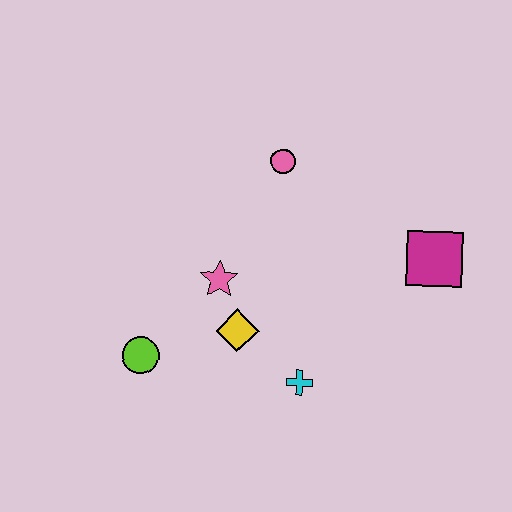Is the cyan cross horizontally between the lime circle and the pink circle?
No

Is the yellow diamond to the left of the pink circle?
Yes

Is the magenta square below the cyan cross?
No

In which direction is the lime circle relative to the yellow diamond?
The lime circle is to the left of the yellow diamond.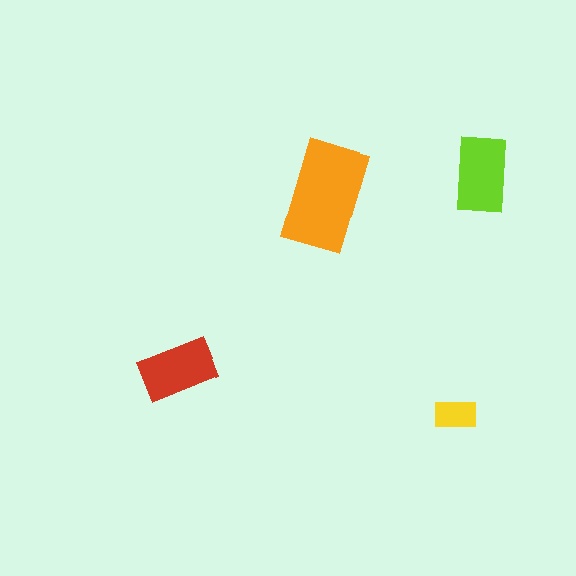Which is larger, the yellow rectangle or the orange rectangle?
The orange one.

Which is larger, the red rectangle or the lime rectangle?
The lime one.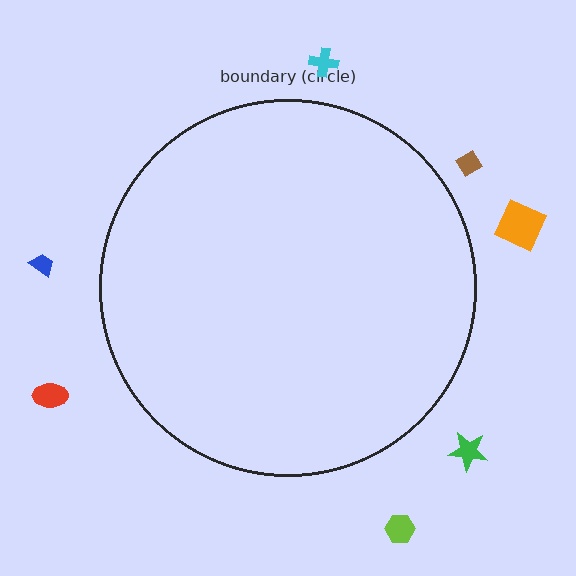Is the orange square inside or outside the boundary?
Outside.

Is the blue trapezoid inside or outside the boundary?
Outside.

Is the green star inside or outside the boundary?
Outside.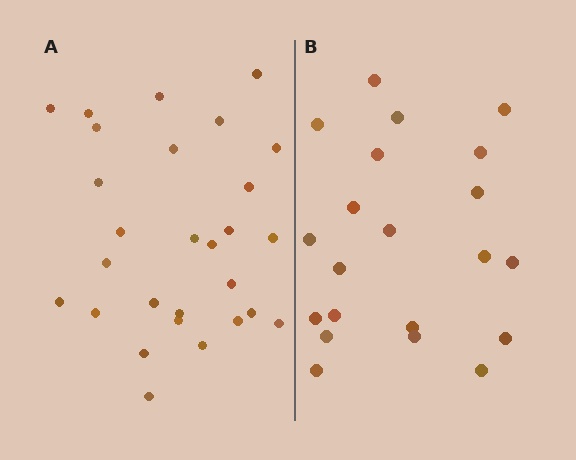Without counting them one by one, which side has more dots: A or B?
Region A (the left region) has more dots.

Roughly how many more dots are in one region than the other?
Region A has roughly 8 or so more dots than region B.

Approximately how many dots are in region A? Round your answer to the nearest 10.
About 30 dots. (The exact count is 28, which rounds to 30.)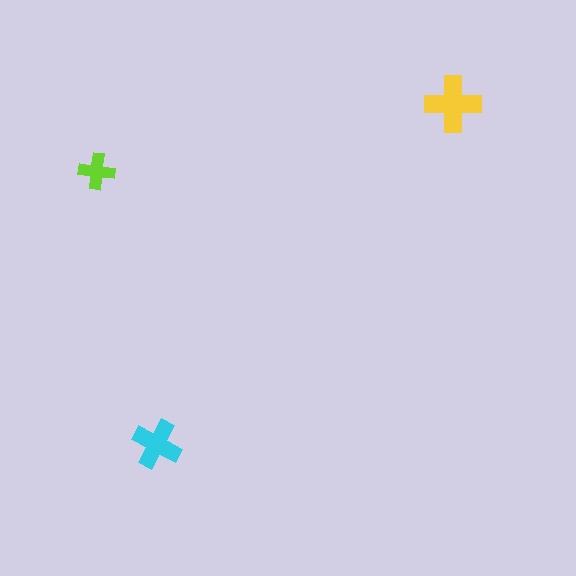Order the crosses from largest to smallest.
the yellow one, the cyan one, the lime one.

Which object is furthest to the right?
The yellow cross is rightmost.